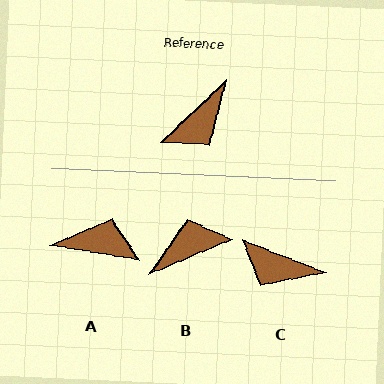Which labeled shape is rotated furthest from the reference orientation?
B, about 159 degrees away.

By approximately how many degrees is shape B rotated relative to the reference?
Approximately 159 degrees counter-clockwise.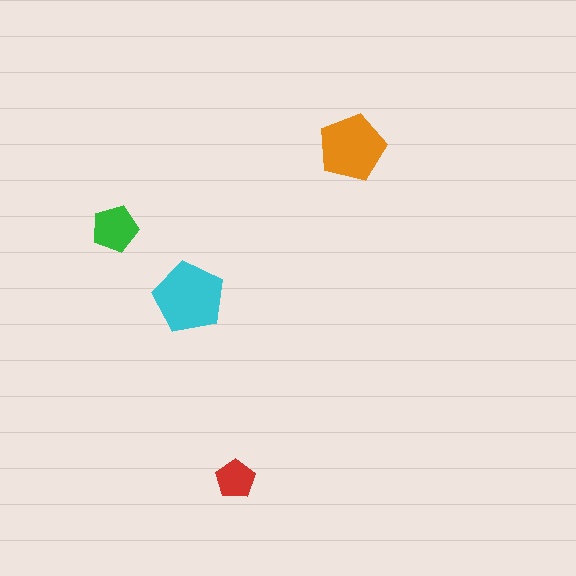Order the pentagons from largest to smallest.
the cyan one, the orange one, the green one, the red one.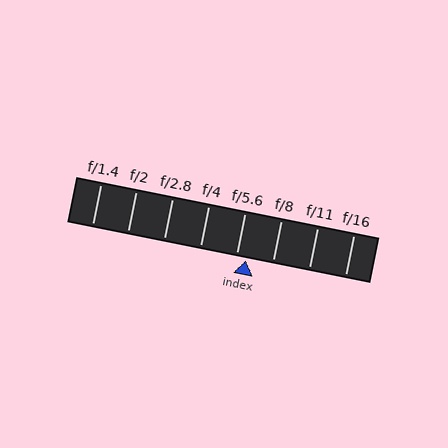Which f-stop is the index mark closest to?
The index mark is closest to f/5.6.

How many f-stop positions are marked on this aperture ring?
There are 8 f-stop positions marked.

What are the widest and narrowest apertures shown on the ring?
The widest aperture shown is f/1.4 and the narrowest is f/16.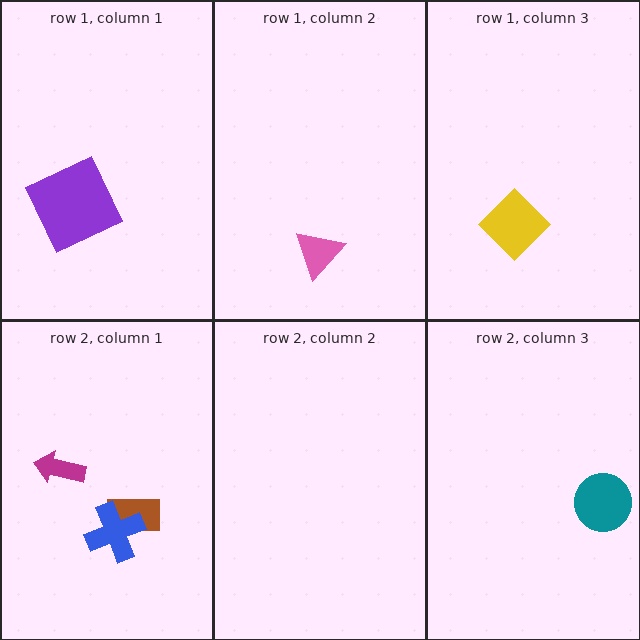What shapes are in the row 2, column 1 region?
The magenta arrow, the brown rectangle, the blue cross.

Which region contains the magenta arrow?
The row 2, column 1 region.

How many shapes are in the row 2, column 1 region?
3.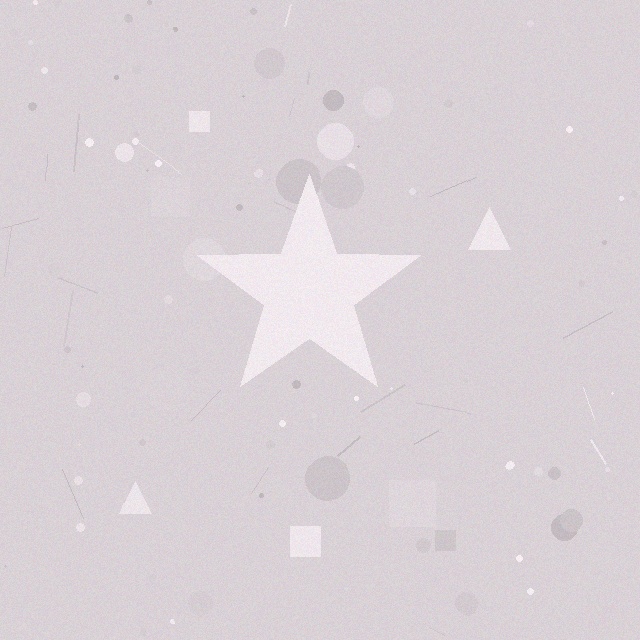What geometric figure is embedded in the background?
A star is embedded in the background.